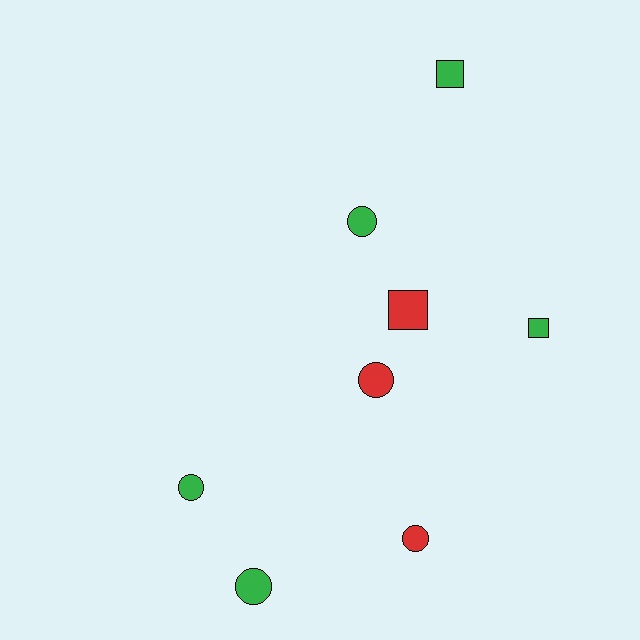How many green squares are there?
There are 2 green squares.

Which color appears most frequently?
Green, with 5 objects.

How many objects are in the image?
There are 8 objects.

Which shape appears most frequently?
Circle, with 5 objects.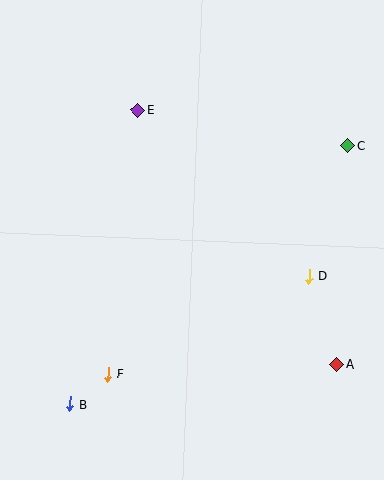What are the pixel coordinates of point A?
Point A is at (337, 364).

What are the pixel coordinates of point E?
Point E is at (138, 110).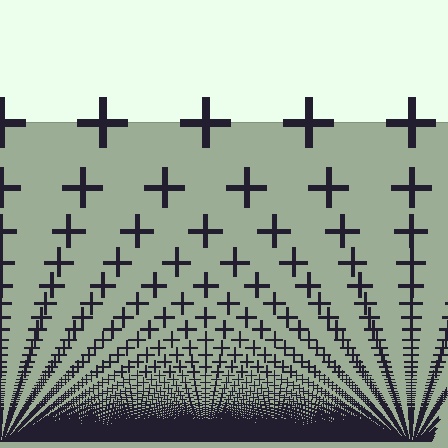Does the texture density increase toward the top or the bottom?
Density increases toward the bottom.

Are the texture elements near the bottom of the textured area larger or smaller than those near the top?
Smaller. The gradient is inverted — elements near the bottom are smaller and denser.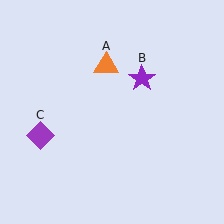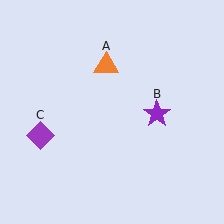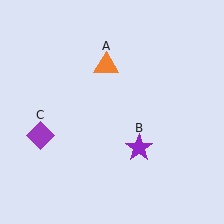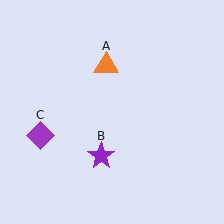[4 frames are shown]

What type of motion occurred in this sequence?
The purple star (object B) rotated clockwise around the center of the scene.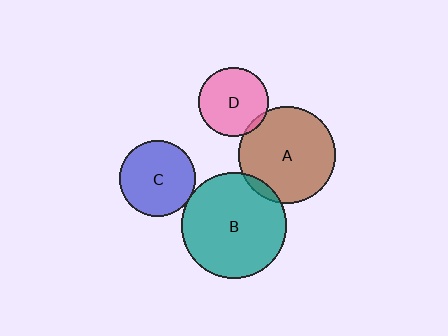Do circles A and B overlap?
Yes.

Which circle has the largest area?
Circle B (teal).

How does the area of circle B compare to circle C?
Approximately 1.9 times.